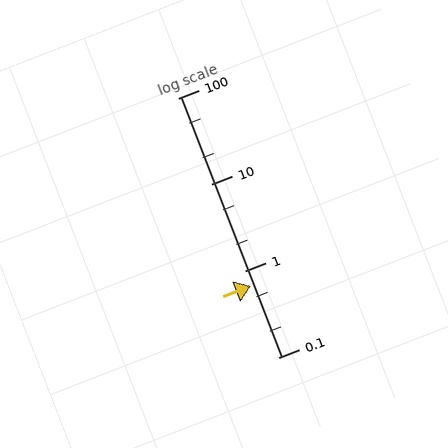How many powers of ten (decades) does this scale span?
The scale spans 3 decades, from 0.1 to 100.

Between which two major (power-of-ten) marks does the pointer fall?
The pointer is between 0.1 and 1.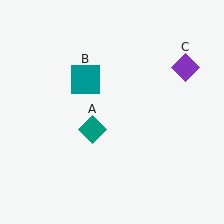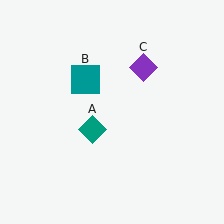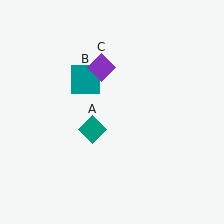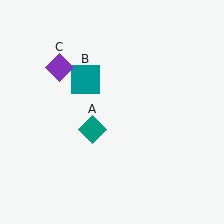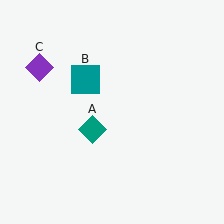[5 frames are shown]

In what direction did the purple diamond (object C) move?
The purple diamond (object C) moved left.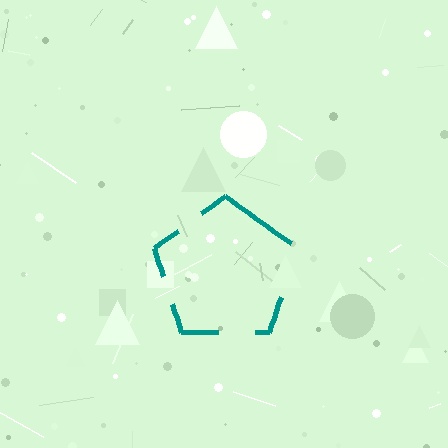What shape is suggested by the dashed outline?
The dashed outline suggests a pentagon.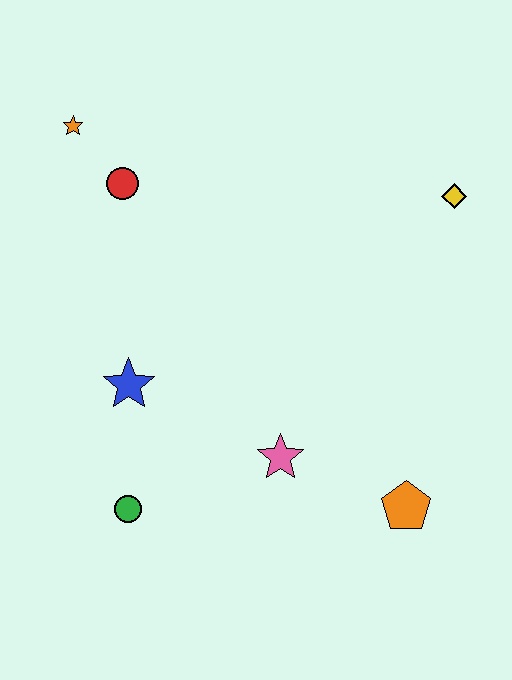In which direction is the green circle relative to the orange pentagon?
The green circle is to the left of the orange pentagon.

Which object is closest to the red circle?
The orange star is closest to the red circle.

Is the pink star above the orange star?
No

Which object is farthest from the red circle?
The orange pentagon is farthest from the red circle.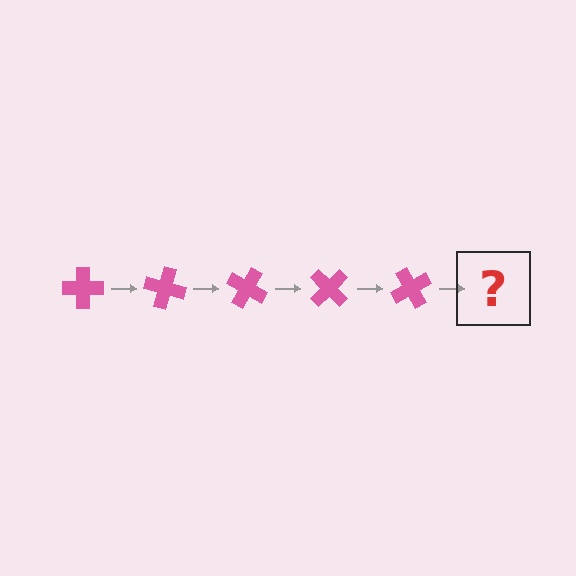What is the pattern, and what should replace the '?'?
The pattern is that the cross rotates 15 degrees each step. The '?' should be a pink cross rotated 75 degrees.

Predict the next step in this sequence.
The next step is a pink cross rotated 75 degrees.